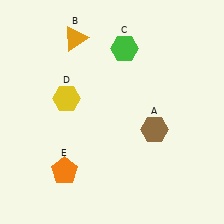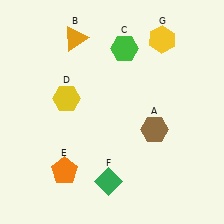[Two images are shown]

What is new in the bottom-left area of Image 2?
A green diamond (F) was added in the bottom-left area of Image 2.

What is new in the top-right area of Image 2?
A yellow hexagon (G) was added in the top-right area of Image 2.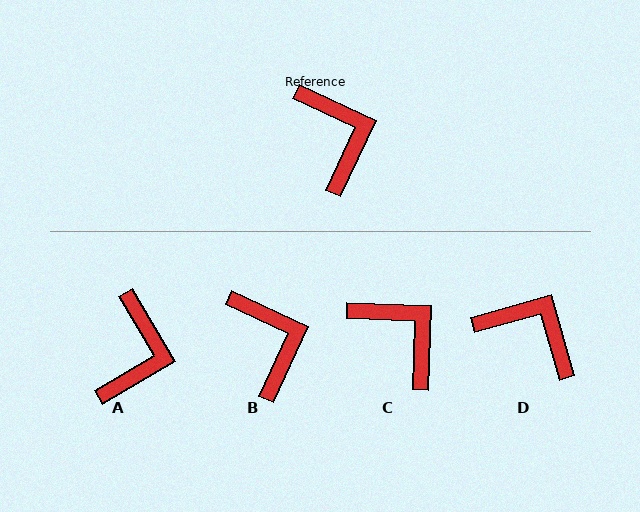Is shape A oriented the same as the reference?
No, it is off by about 34 degrees.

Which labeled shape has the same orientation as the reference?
B.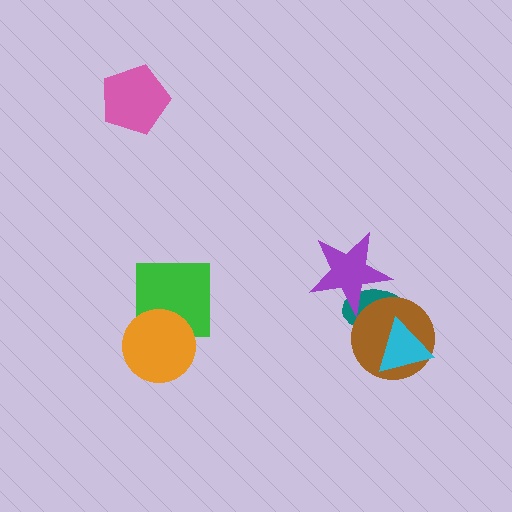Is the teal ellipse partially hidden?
Yes, it is partially covered by another shape.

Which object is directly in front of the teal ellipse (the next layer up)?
The brown circle is directly in front of the teal ellipse.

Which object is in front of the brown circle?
The cyan triangle is in front of the brown circle.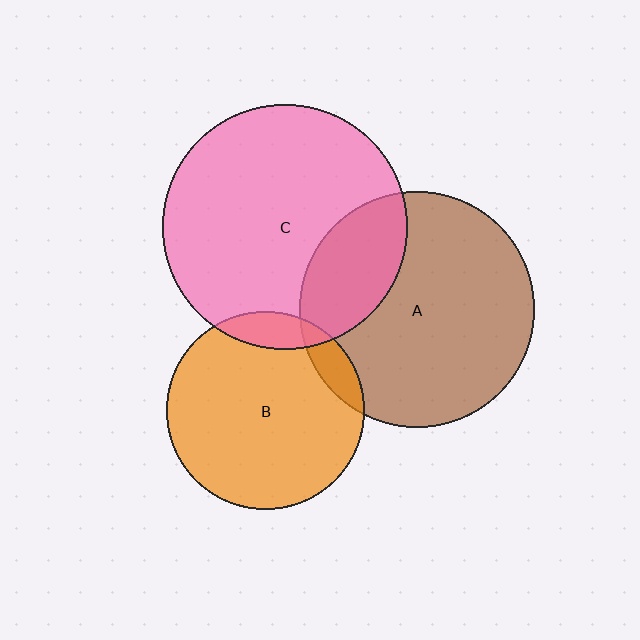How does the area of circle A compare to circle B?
Approximately 1.4 times.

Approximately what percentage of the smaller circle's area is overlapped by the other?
Approximately 10%.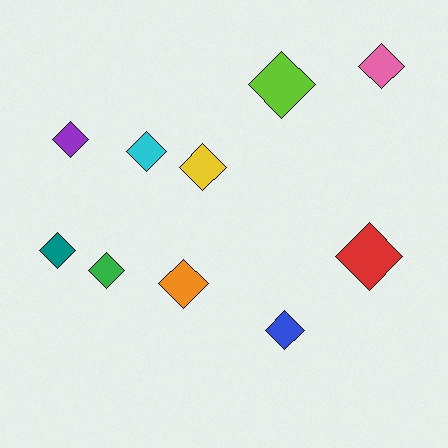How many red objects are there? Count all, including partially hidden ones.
There is 1 red object.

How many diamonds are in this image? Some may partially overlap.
There are 10 diamonds.